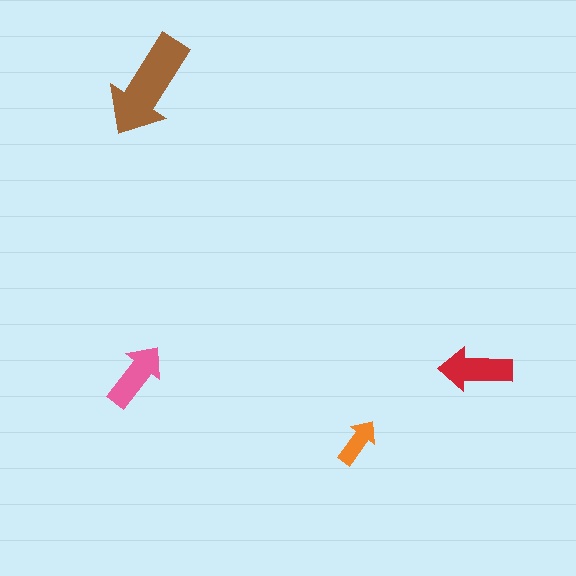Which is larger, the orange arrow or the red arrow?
The red one.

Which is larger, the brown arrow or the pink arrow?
The brown one.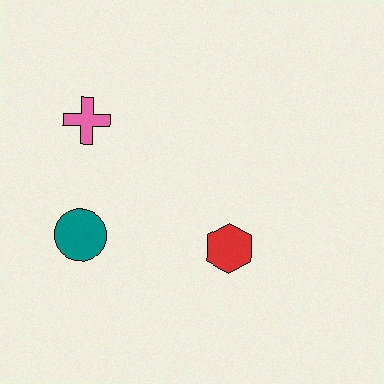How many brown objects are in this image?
There are no brown objects.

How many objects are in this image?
There are 3 objects.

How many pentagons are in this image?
There are no pentagons.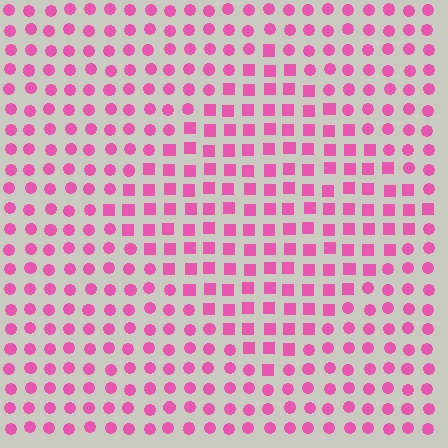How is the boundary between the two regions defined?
The boundary is defined by a change in element shape: squares inside vs. circles outside. All elements share the same color and spacing.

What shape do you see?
I see a diamond.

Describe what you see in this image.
The image is filled with small pink elements arranged in a uniform grid. A diamond-shaped region contains squares, while the surrounding area contains circles. The boundary is defined purely by the change in element shape.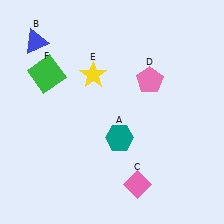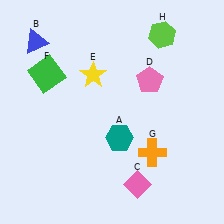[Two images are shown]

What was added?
An orange cross (G), a lime hexagon (H) were added in Image 2.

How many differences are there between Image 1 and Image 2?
There are 2 differences between the two images.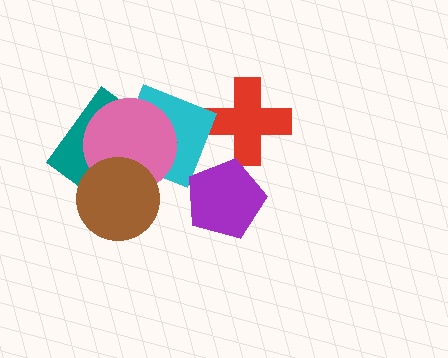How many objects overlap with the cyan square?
2 objects overlap with the cyan square.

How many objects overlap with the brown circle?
2 objects overlap with the brown circle.